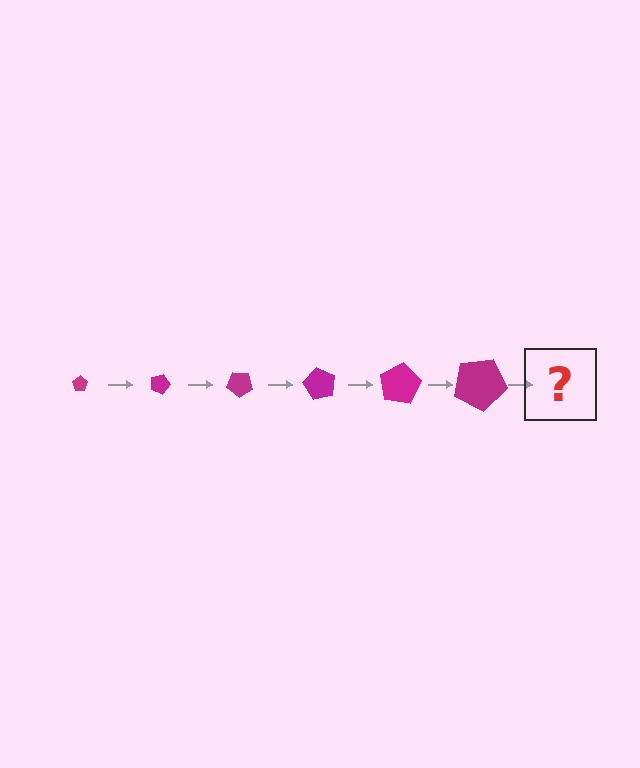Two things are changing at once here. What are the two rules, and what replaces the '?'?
The two rules are that the pentagon grows larger each step and it rotates 20 degrees each step. The '?' should be a pentagon, larger than the previous one and rotated 120 degrees from the start.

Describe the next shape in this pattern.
It should be a pentagon, larger than the previous one and rotated 120 degrees from the start.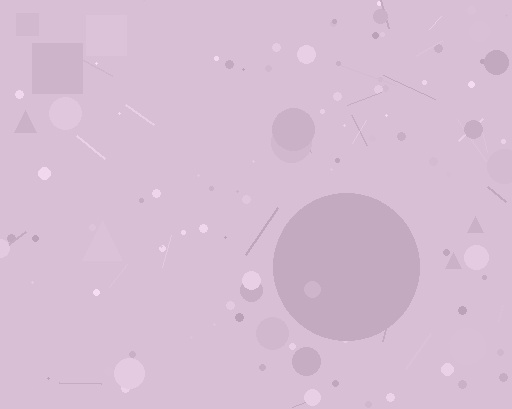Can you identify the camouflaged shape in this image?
The camouflaged shape is a circle.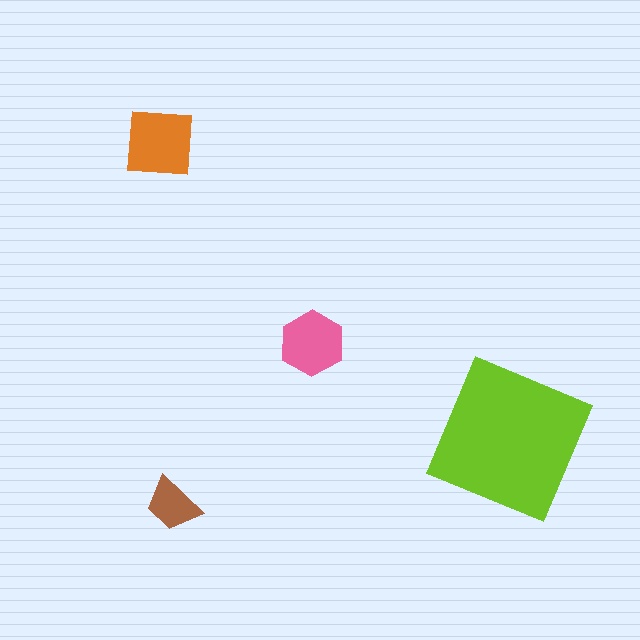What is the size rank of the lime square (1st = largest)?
1st.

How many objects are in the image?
There are 4 objects in the image.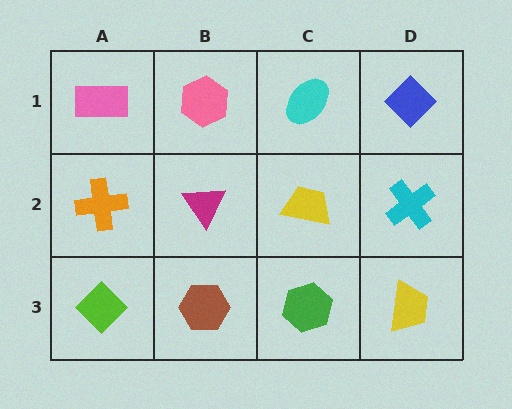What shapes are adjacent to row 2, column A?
A pink rectangle (row 1, column A), a lime diamond (row 3, column A), a magenta triangle (row 2, column B).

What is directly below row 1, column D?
A cyan cross.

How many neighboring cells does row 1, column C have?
3.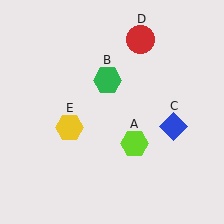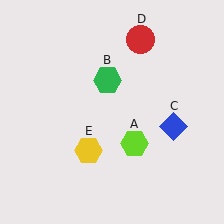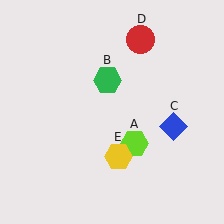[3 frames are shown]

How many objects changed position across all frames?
1 object changed position: yellow hexagon (object E).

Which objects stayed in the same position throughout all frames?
Lime hexagon (object A) and green hexagon (object B) and blue diamond (object C) and red circle (object D) remained stationary.